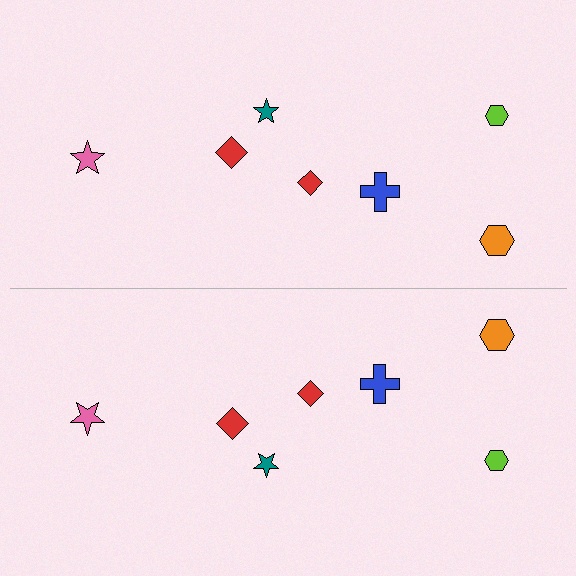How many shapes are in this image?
There are 14 shapes in this image.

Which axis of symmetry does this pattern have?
The pattern has a horizontal axis of symmetry running through the center of the image.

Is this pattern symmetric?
Yes, this pattern has bilateral (reflection) symmetry.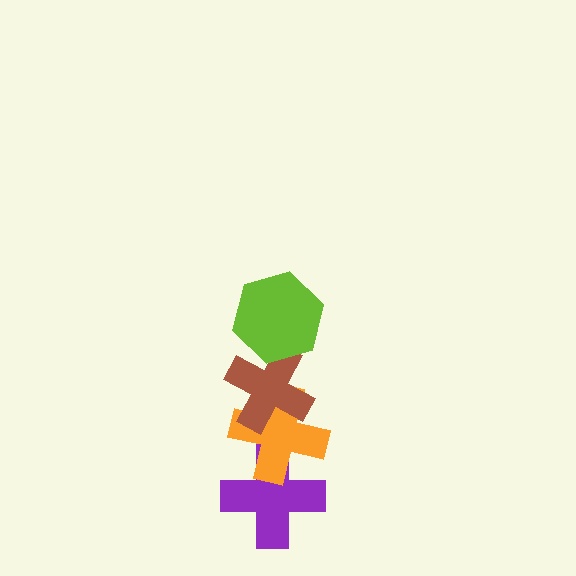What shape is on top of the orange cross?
The brown cross is on top of the orange cross.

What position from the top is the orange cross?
The orange cross is 3rd from the top.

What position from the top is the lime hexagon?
The lime hexagon is 1st from the top.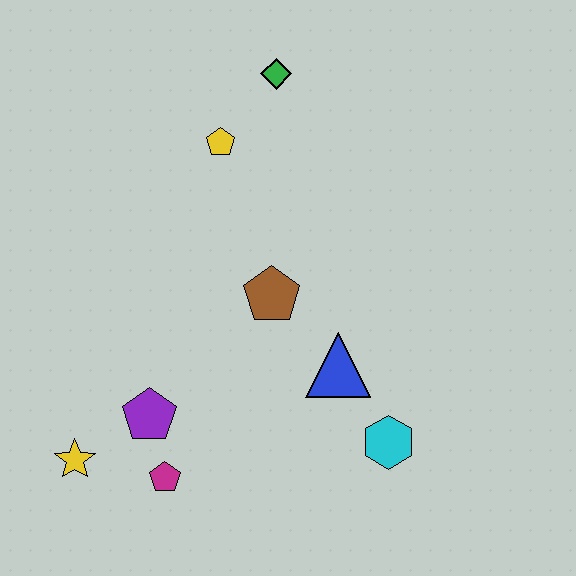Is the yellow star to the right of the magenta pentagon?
No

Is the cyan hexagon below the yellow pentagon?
Yes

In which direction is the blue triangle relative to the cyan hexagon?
The blue triangle is above the cyan hexagon.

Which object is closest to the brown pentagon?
The blue triangle is closest to the brown pentagon.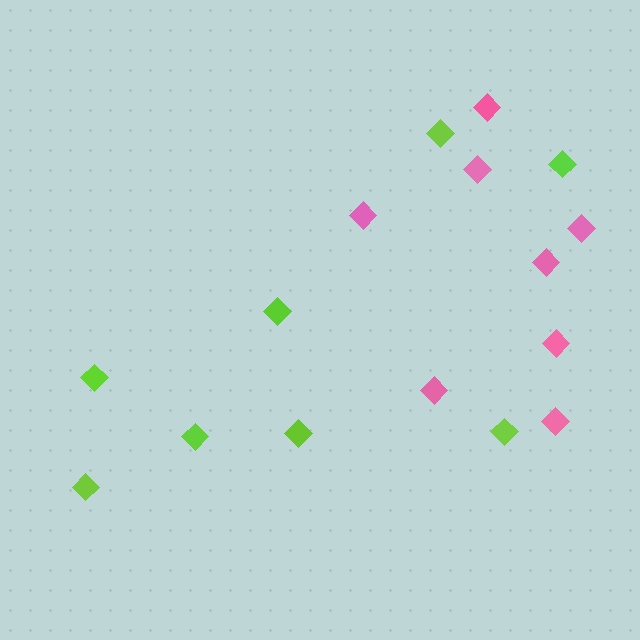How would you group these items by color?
There are 2 groups: one group of pink diamonds (8) and one group of lime diamonds (8).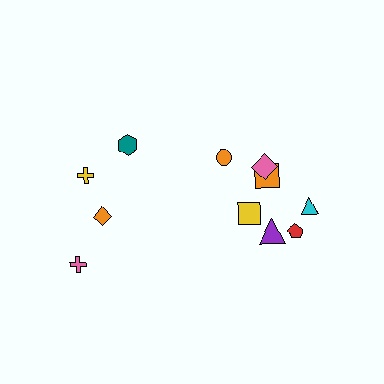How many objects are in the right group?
There are 7 objects.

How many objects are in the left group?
There are 4 objects.